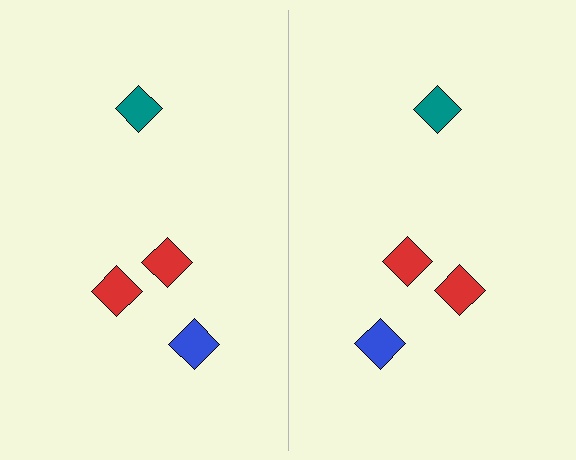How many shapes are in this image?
There are 8 shapes in this image.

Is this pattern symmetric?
Yes, this pattern has bilateral (reflection) symmetry.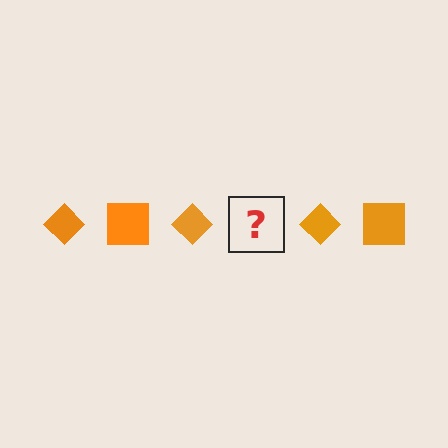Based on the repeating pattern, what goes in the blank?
The blank should be an orange square.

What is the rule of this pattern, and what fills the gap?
The rule is that the pattern cycles through diamond, square shapes in orange. The gap should be filled with an orange square.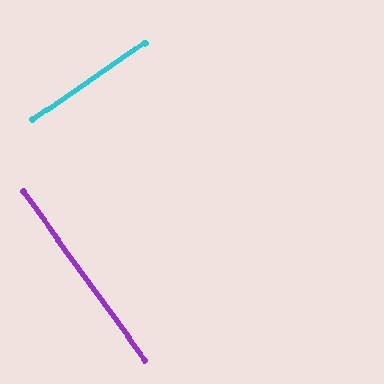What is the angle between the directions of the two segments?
Approximately 88 degrees.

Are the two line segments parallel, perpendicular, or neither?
Perpendicular — they meet at approximately 88°.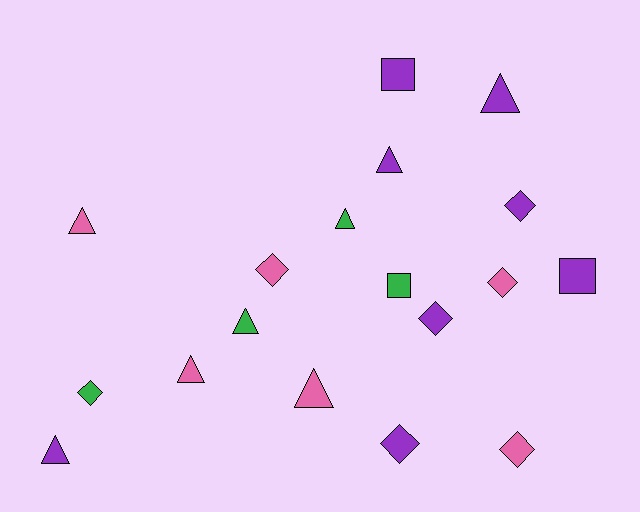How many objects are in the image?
There are 18 objects.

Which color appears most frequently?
Purple, with 8 objects.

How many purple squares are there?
There are 2 purple squares.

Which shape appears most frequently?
Triangle, with 8 objects.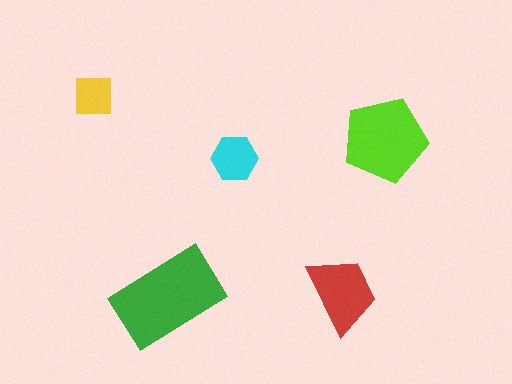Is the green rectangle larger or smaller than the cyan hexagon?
Larger.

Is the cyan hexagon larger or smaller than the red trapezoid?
Smaller.